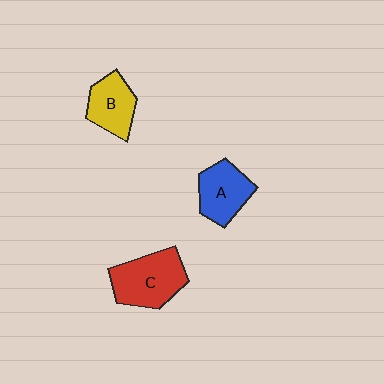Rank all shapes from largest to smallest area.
From largest to smallest: C (red), A (blue), B (yellow).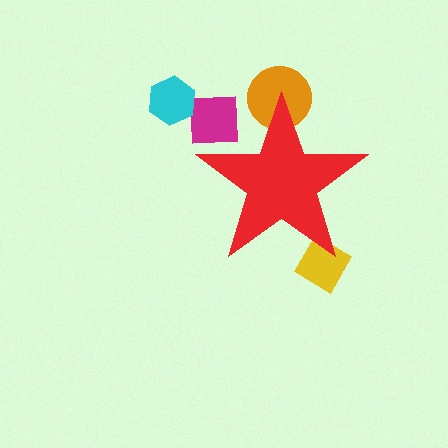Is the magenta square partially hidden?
Yes, the magenta square is partially hidden behind the red star.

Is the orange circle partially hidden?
Yes, the orange circle is partially hidden behind the red star.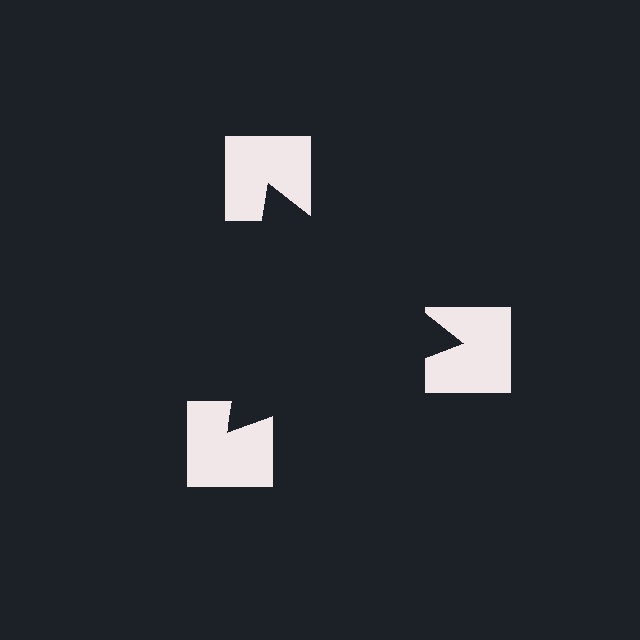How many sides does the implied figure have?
3 sides.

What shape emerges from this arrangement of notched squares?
An illusory triangle — its edges are inferred from the aligned wedge cuts in the notched squares, not physically drawn.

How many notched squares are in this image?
There are 3 — one at each vertex of the illusory triangle.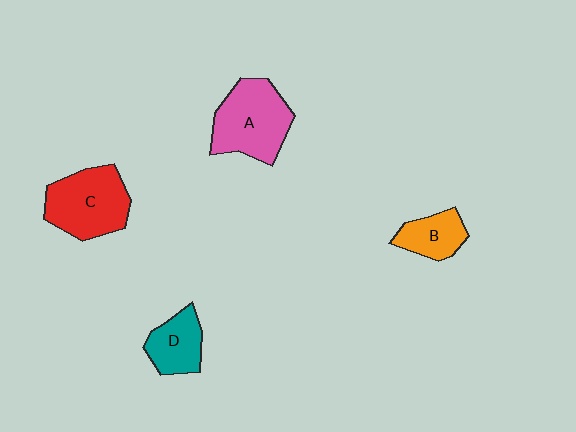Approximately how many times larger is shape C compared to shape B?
Approximately 1.9 times.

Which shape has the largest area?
Shape A (pink).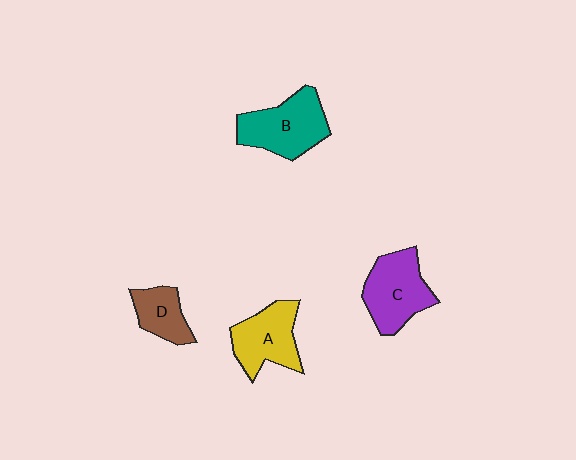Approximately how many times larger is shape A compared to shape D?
Approximately 1.5 times.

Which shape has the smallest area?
Shape D (brown).